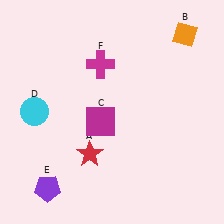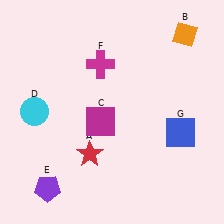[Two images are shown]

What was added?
A blue square (G) was added in Image 2.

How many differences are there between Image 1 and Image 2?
There is 1 difference between the two images.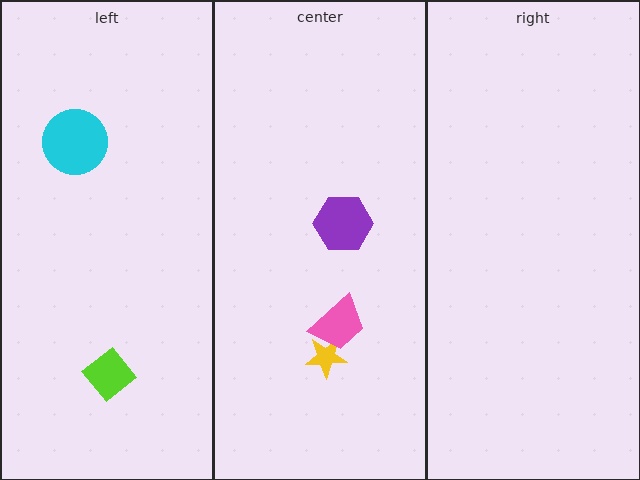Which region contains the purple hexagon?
The center region.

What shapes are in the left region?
The cyan circle, the lime diamond.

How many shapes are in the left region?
2.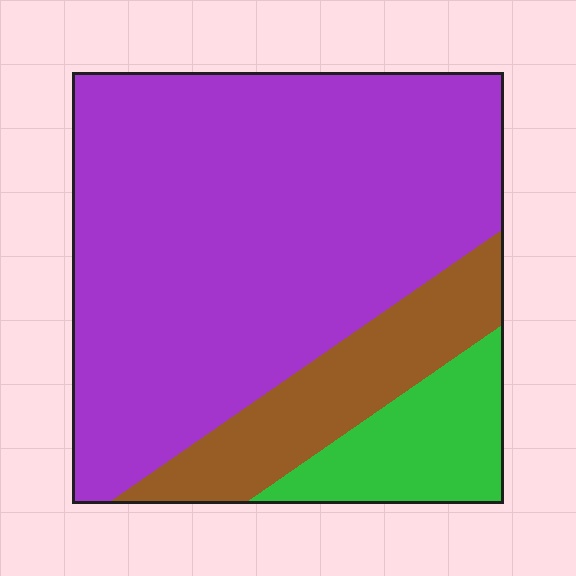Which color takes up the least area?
Green, at roughly 15%.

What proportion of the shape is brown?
Brown covers 17% of the shape.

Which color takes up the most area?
Purple, at roughly 70%.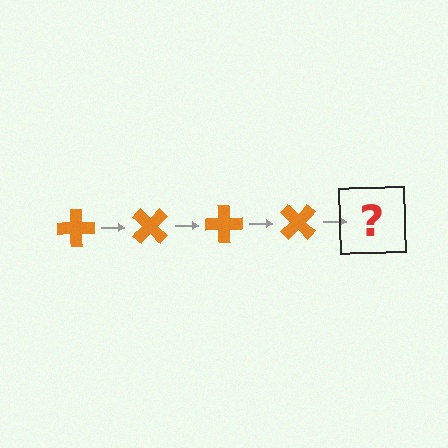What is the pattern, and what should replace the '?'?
The pattern is that the cross rotates 45 degrees each step. The '?' should be an orange cross rotated 180 degrees.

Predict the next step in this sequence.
The next step is an orange cross rotated 180 degrees.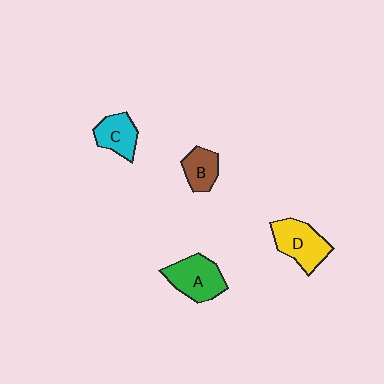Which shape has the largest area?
Shape A (green).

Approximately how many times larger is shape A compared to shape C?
Approximately 1.4 times.